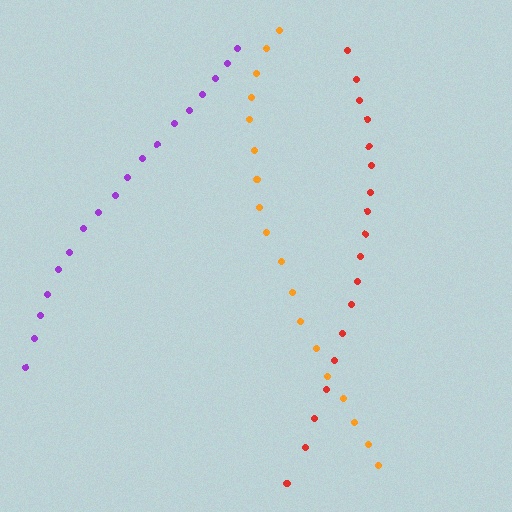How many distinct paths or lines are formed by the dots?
There are 3 distinct paths.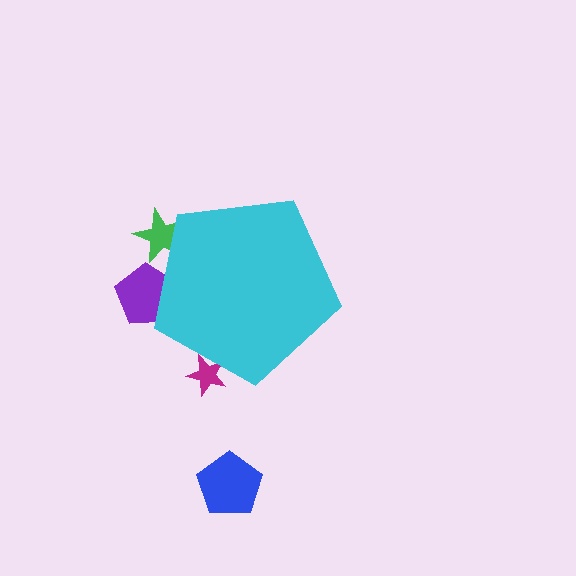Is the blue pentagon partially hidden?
No, the blue pentagon is fully visible.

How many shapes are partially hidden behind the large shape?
3 shapes are partially hidden.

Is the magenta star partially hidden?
Yes, the magenta star is partially hidden behind the cyan pentagon.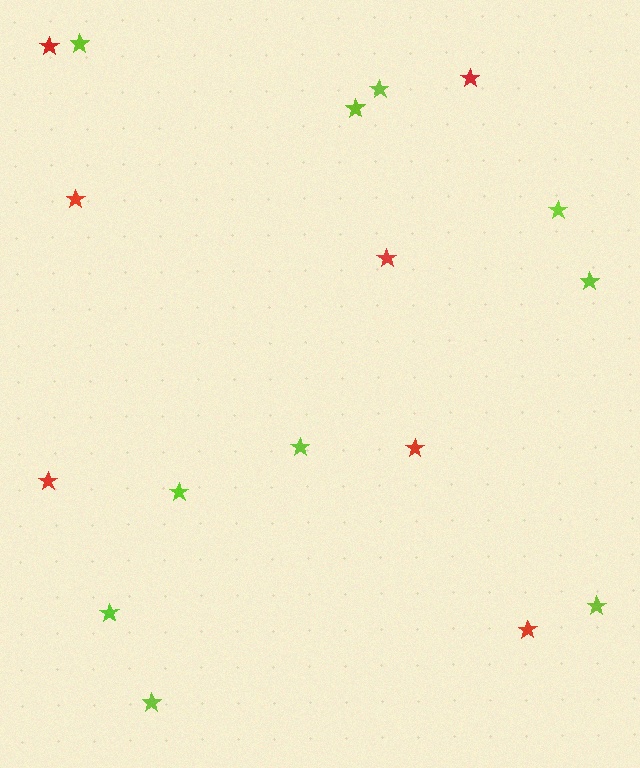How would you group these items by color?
There are 2 groups: one group of lime stars (10) and one group of red stars (7).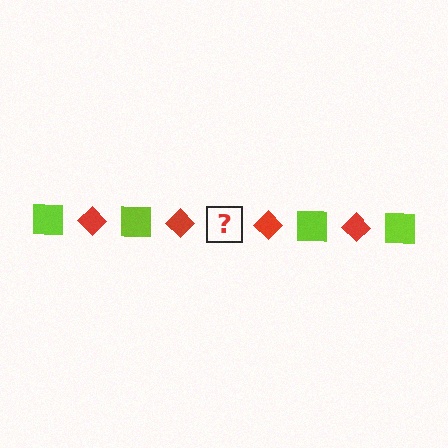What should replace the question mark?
The question mark should be replaced with a lime square.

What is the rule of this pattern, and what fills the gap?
The rule is that the pattern alternates between lime square and red diamond. The gap should be filled with a lime square.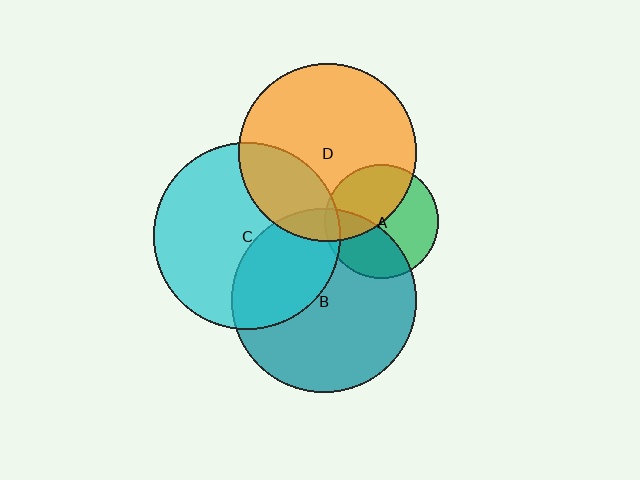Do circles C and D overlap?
Yes.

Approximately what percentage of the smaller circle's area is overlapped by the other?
Approximately 25%.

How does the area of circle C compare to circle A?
Approximately 2.7 times.